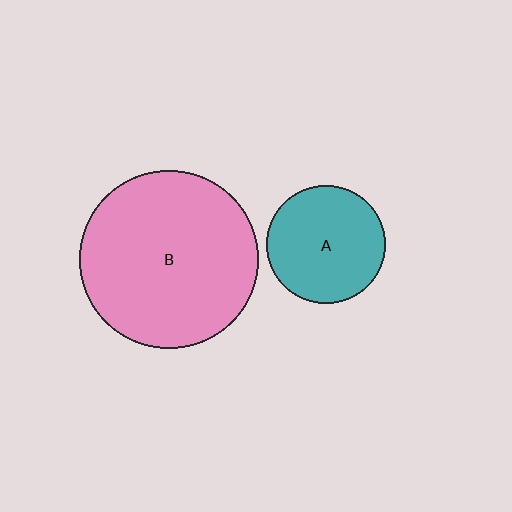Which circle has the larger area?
Circle B (pink).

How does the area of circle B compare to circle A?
Approximately 2.3 times.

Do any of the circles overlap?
No, none of the circles overlap.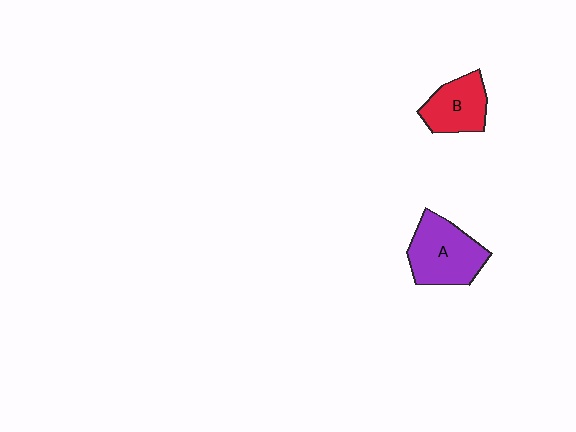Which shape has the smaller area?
Shape B (red).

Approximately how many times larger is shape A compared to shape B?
Approximately 1.4 times.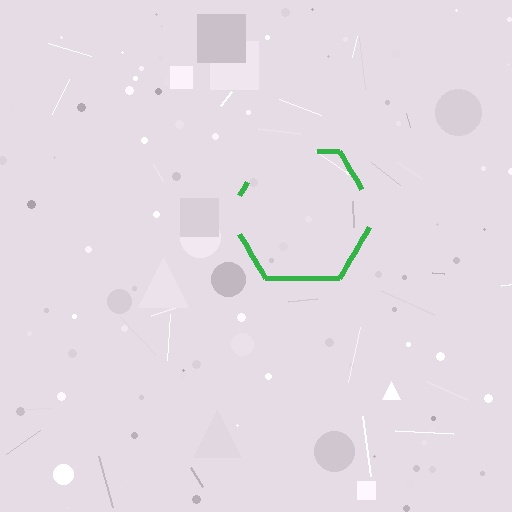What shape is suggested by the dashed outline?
The dashed outline suggests a hexagon.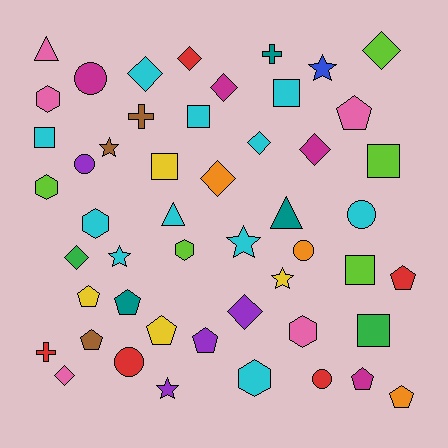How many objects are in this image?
There are 50 objects.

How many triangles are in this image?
There are 3 triangles.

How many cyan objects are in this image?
There are 11 cyan objects.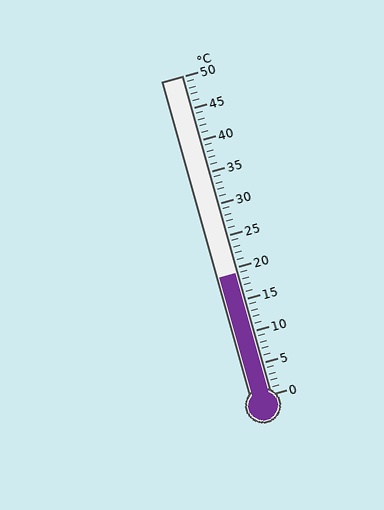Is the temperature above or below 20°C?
The temperature is below 20°C.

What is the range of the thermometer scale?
The thermometer scale ranges from 0°C to 50°C.